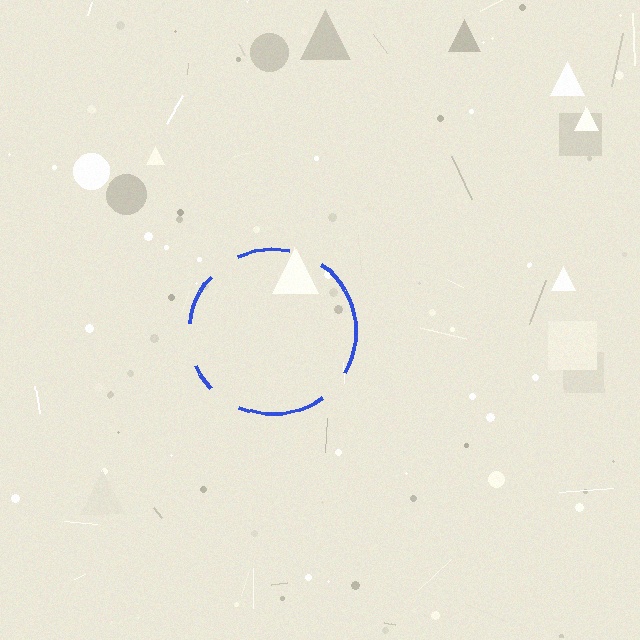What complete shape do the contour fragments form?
The contour fragments form a circle.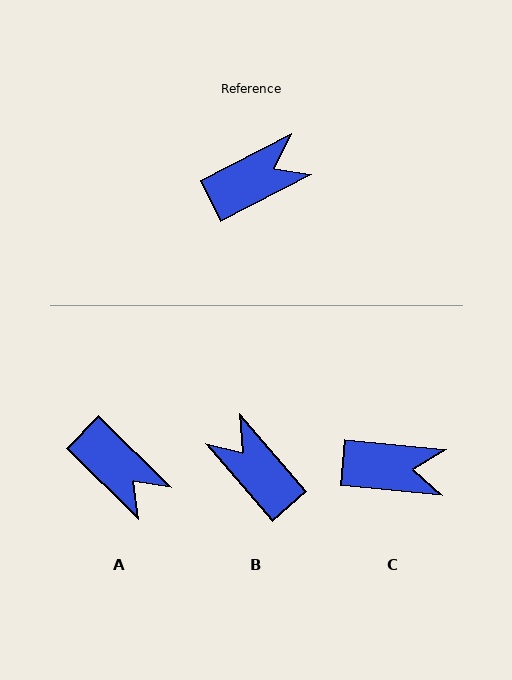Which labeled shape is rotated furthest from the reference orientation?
B, about 104 degrees away.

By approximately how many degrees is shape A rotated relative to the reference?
Approximately 71 degrees clockwise.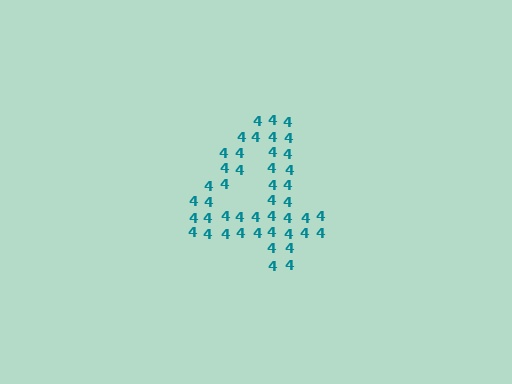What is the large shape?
The large shape is the digit 4.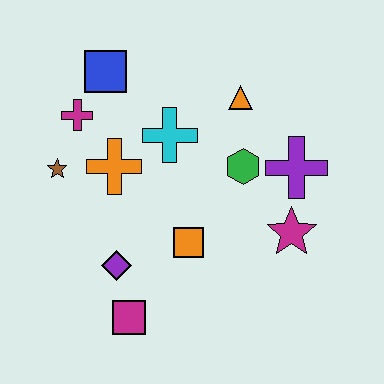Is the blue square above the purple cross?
Yes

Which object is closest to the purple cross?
The green hexagon is closest to the purple cross.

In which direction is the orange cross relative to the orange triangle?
The orange cross is to the left of the orange triangle.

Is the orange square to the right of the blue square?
Yes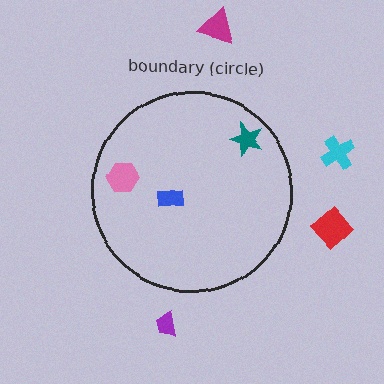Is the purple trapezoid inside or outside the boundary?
Outside.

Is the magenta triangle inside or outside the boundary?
Outside.